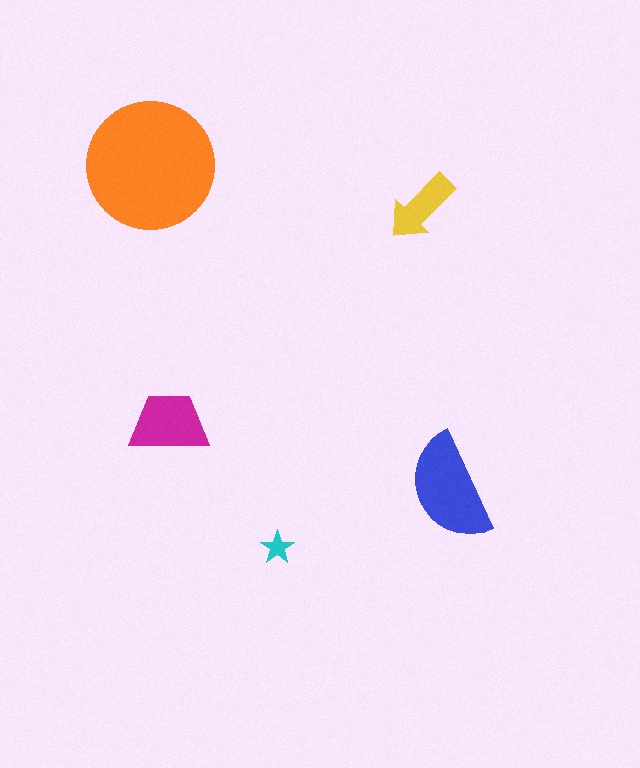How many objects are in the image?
There are 5 objects in the image.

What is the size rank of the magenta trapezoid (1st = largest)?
3rd.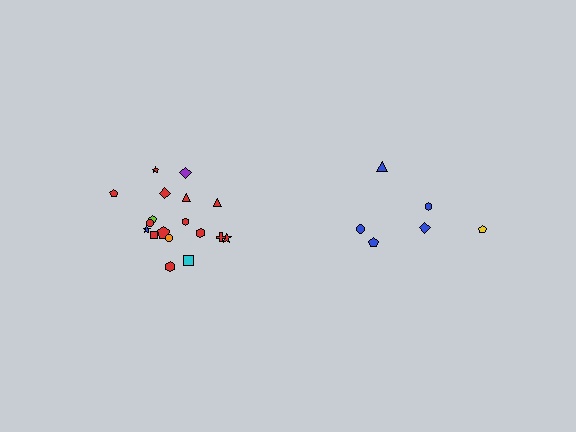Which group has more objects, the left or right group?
The left group.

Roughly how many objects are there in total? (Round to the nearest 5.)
Roughly 25 objects in total.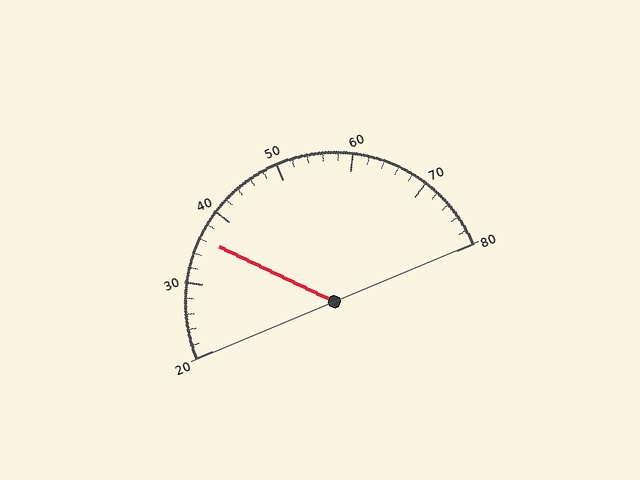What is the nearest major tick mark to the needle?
The nearest major tick mark is 40.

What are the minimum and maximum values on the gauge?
The gauge ranges from 20 to 80.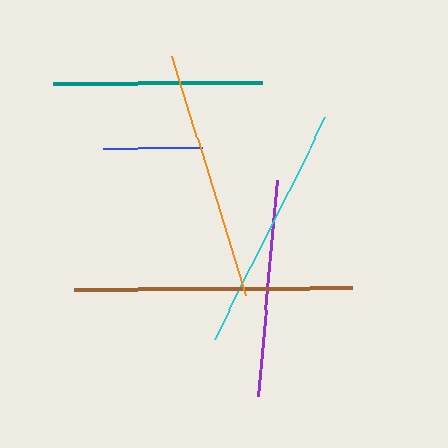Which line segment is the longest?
The brown line is the longest at approximately 279 pixels.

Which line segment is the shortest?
The blue line is the shortest at approximately 99 pixels.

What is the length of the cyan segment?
The cyan segment is approximately 247 pixels long.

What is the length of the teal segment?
The teal segment is approximately 209 pixels long.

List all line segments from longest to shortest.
From longest to shortest: brown, orange, cyan, purple, teal, blue.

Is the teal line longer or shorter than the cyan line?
The cyan line is longer than the teal line.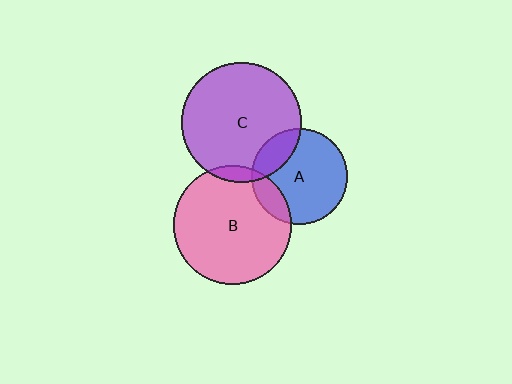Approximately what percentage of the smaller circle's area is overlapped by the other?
Approximately 15%.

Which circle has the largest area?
Circle C (purple).